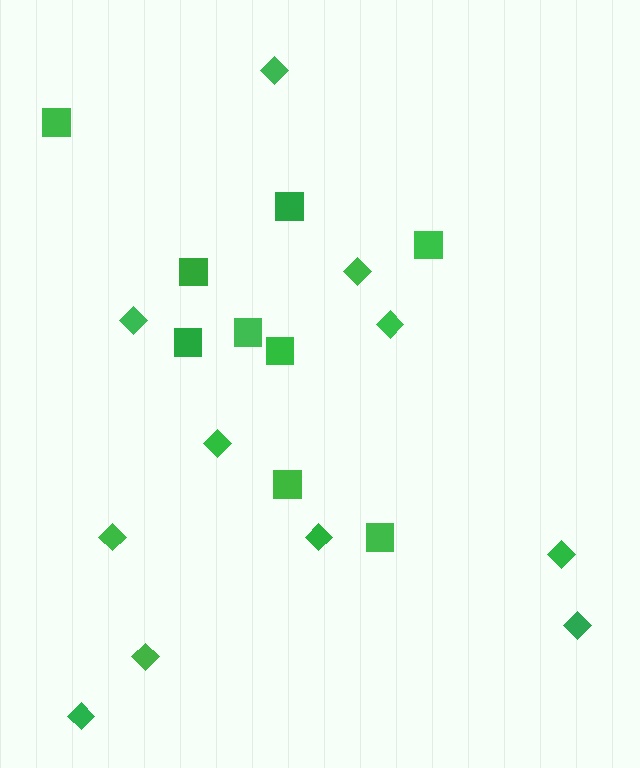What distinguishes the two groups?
There are 2 groups: one group of squares (9) and one group of diamonds (11).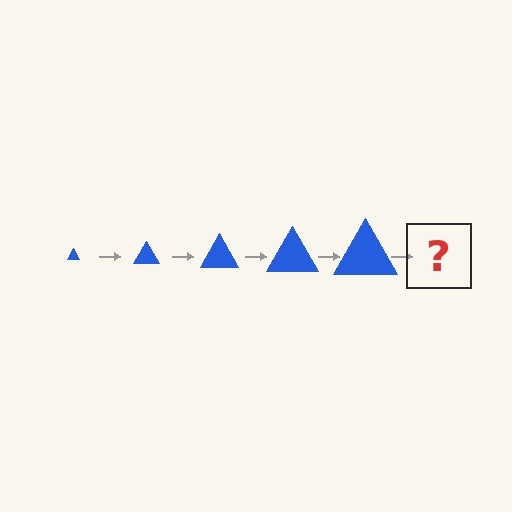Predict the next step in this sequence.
The next step is a blue triangle, larger than the previous one.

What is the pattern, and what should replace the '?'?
The pattern is that the triangle gets progressively larger each step. The '?' should be a blue triangle, larger than the previous one.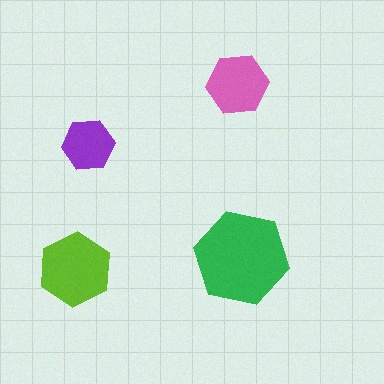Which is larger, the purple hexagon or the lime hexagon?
The lime one.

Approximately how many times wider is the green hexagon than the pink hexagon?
About 1.5 times wider.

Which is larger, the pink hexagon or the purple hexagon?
The pink one.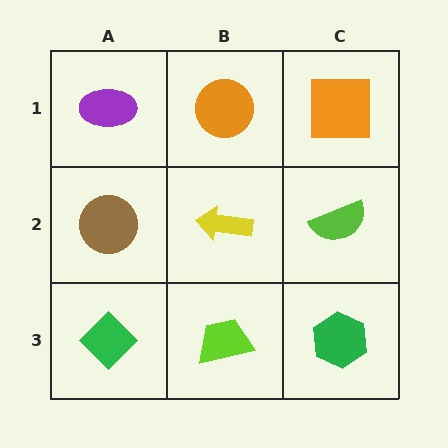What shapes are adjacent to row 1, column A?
A brown circle (row 2, column A), an orange circle (row 1, column B).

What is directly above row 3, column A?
A brown circle.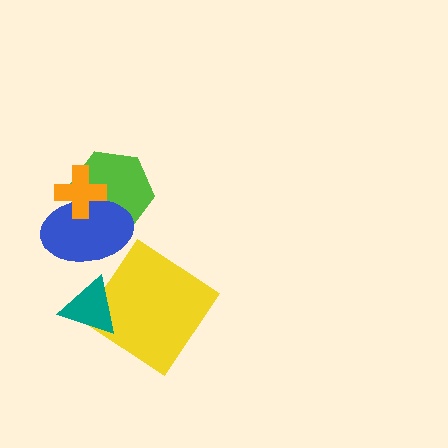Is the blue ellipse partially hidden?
Yes, it is partially covered by another shape.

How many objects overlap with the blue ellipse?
2 objects overlap with the blue ellipse.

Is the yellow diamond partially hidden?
Yes, it is partially covered by another shape.